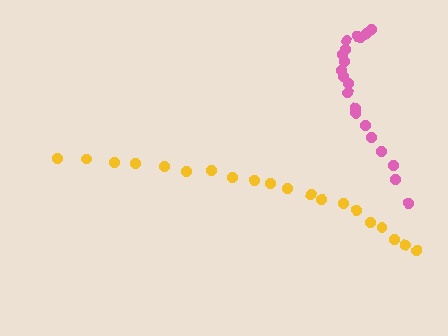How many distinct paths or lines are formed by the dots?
There are 2 distinct paths.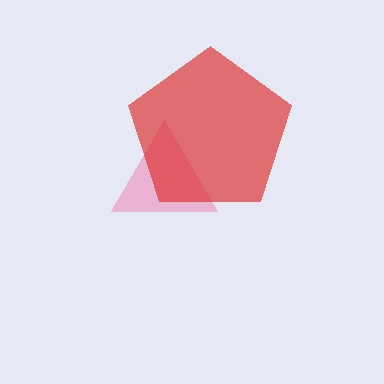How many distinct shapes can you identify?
There are 2 distinct shapes: a pink triangle, a red pentagon.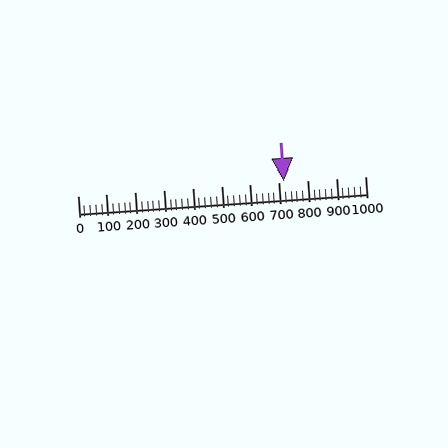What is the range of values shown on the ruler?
The ruler shows values from 0 to 1000.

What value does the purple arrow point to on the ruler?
The purple arrow points to approximately 718.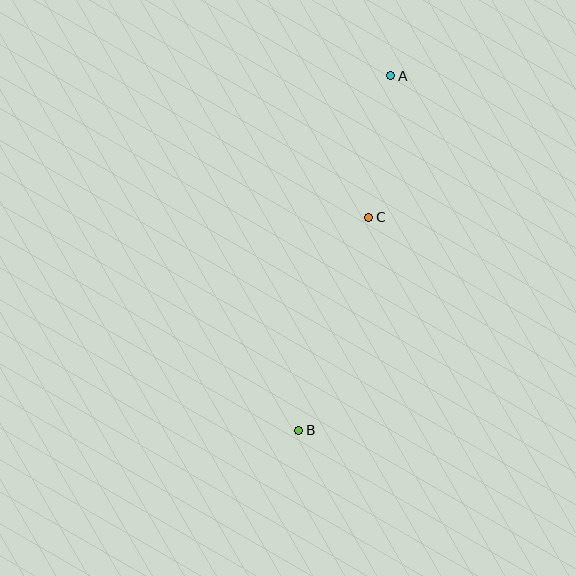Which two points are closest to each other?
Points A and C are closest to each other.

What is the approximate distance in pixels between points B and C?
The distance between B and C is approximately 224 pixels.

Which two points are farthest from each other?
Points A and B are farthest from each other.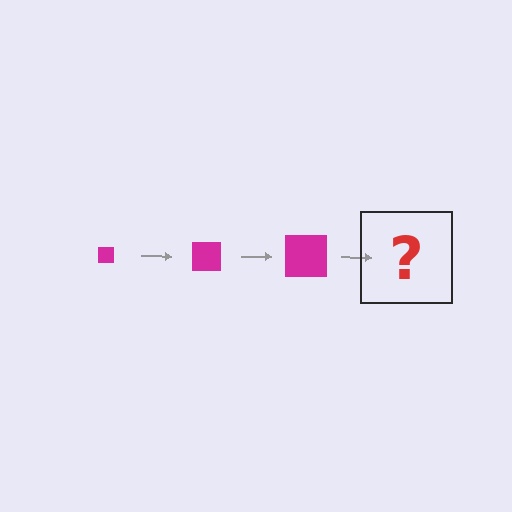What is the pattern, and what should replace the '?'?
The pattern is that the square gets progressively larger each step. The '?' should be a magenta square, larger than the previous one.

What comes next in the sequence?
The next element should be a magenta square, larger than the previous one.